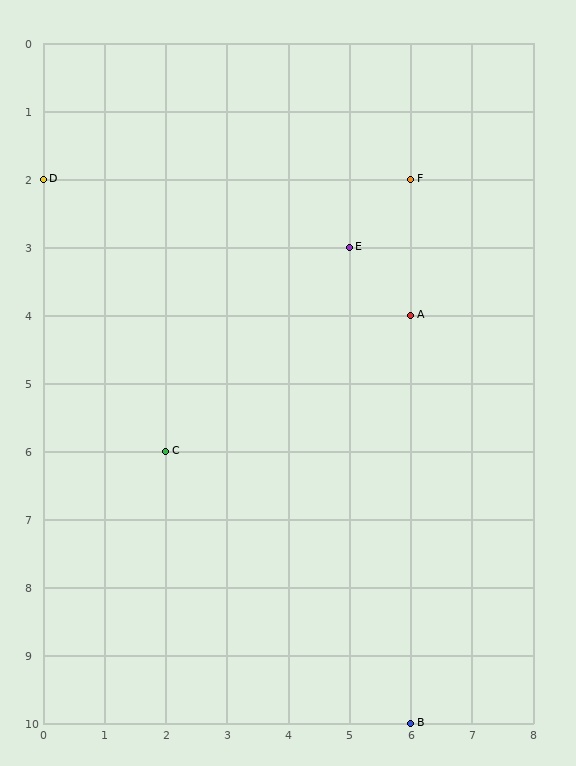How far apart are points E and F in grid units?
Points E and F are 1 column and 1 row apart (about 1.4 grid units diagonally).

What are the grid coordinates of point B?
Point B is at grid coordinates (6, 10).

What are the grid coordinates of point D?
Point D is at grid coordinates (0, 2).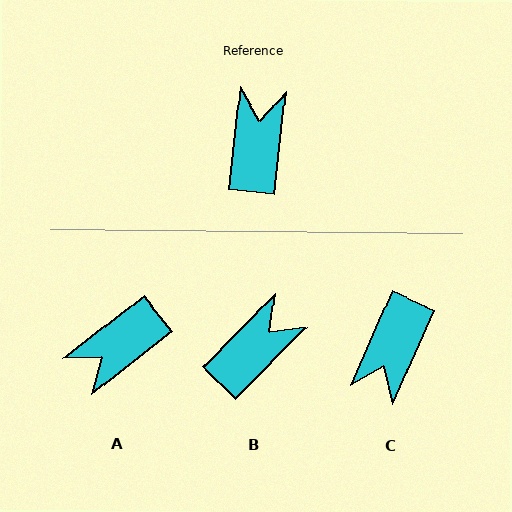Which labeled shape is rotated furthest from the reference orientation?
C, about 162 degrees away.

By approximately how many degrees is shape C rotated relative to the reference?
Approximately 162 degrees counter-clockwise.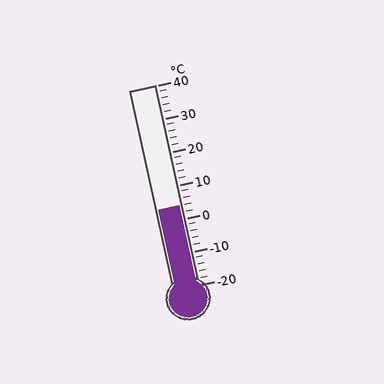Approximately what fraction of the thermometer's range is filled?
The thermometer is filled to approximately 40% of its range.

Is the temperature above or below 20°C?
The temperature is below 20°C.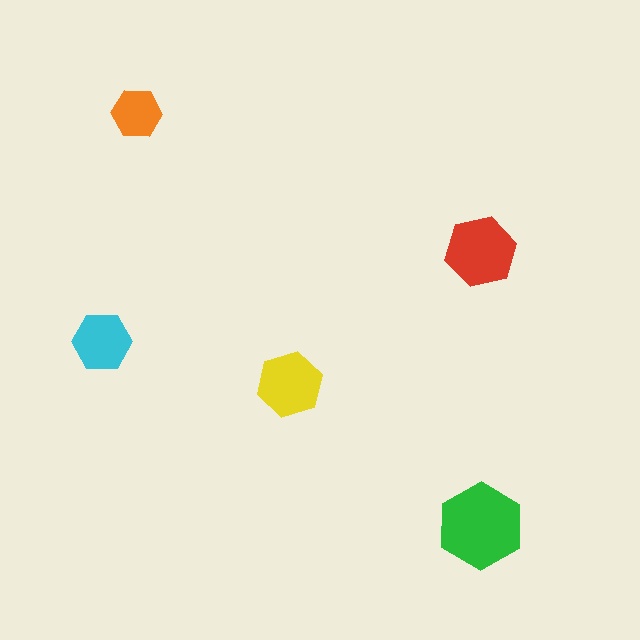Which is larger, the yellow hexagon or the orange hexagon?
The yellow one.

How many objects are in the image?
There are 5 objects in the image.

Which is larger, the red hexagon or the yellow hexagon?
The red one.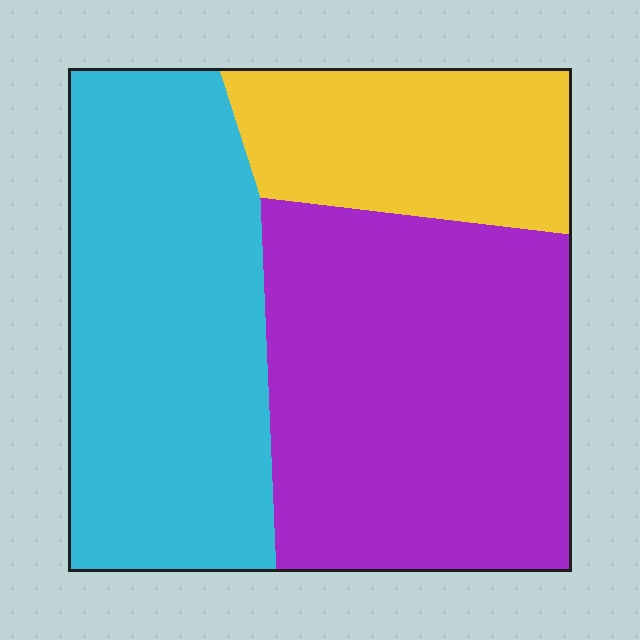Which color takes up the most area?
Purple, at roughly 40%.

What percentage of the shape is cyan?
Cyan takes up about three eighths (3/8) of the shape.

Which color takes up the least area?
Yellow, at roughly 20%.